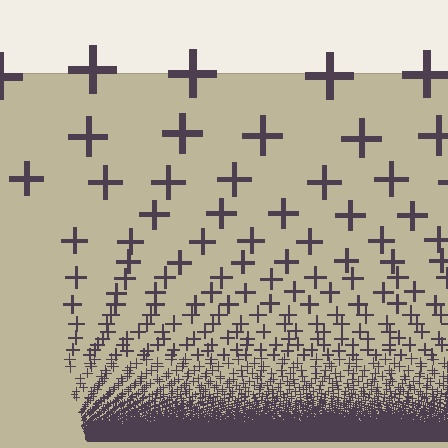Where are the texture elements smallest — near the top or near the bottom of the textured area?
Near the bottom.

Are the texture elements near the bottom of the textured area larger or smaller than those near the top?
Smaller. The gradient is inverted — elements near the bottom are smaller and denser.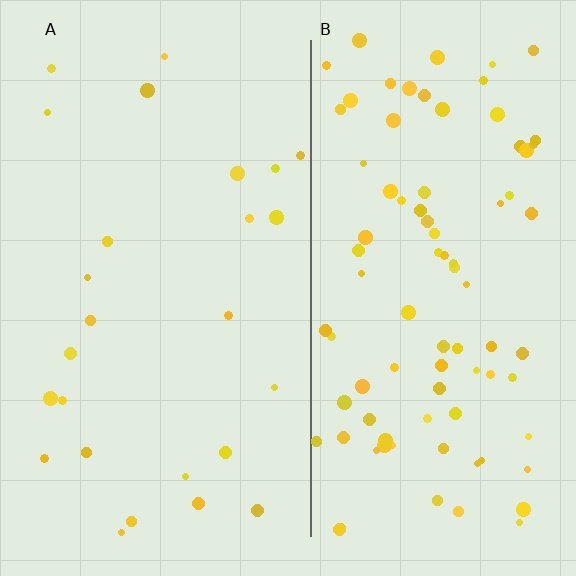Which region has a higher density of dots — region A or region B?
B (the right).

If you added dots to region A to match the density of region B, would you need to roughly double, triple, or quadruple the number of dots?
Approximately triple.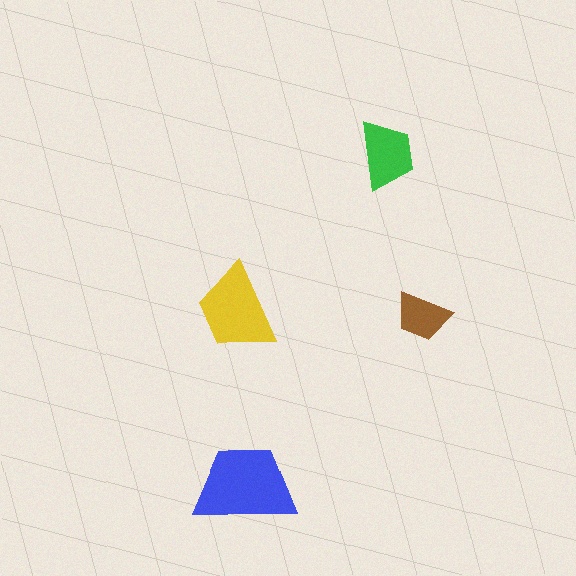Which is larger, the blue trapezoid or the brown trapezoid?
The blue one.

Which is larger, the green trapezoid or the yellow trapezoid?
The yellow one.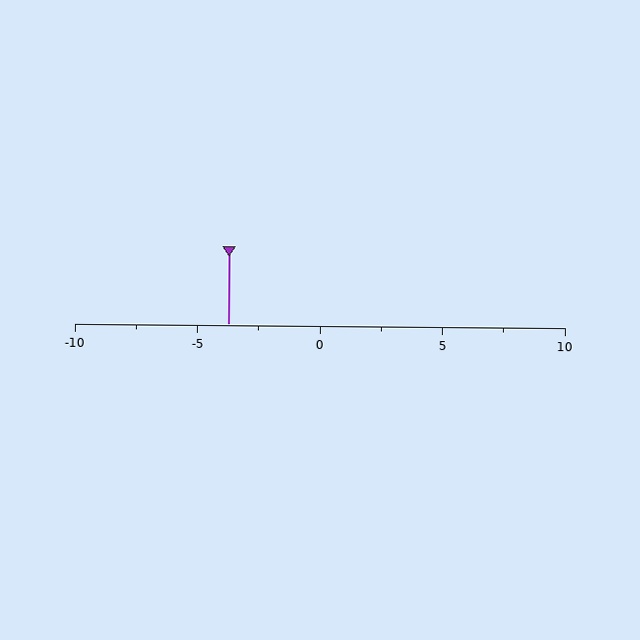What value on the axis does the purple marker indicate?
The marker indicates approximately -3.8.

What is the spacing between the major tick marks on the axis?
The major ticks are spaced 5 apart.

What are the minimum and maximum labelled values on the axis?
The axis runs from -10 to 10.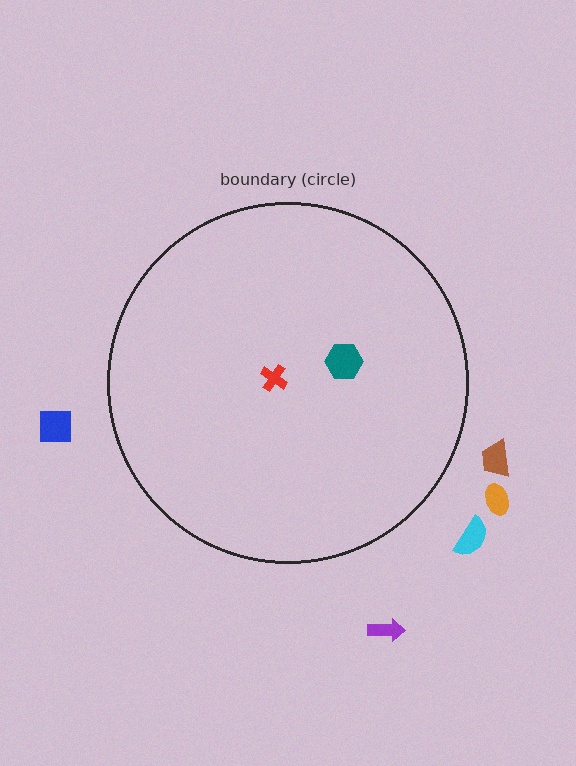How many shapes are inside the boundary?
2 inside, 5 outside.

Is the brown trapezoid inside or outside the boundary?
Outside.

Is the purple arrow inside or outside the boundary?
Outside.